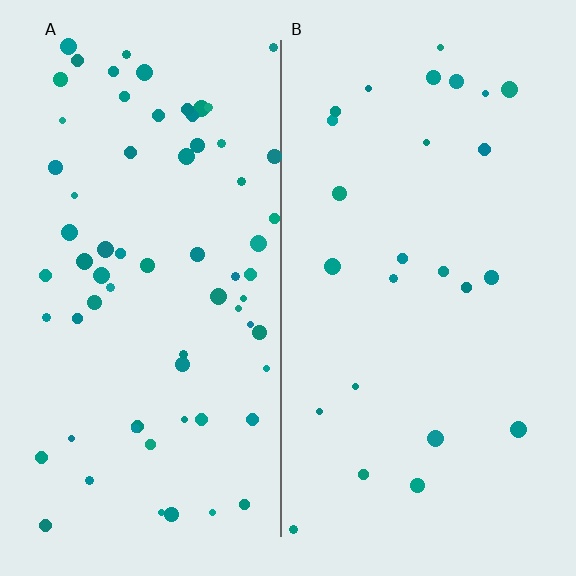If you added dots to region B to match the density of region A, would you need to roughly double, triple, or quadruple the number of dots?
Approximately triple.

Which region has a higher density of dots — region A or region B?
A (the left).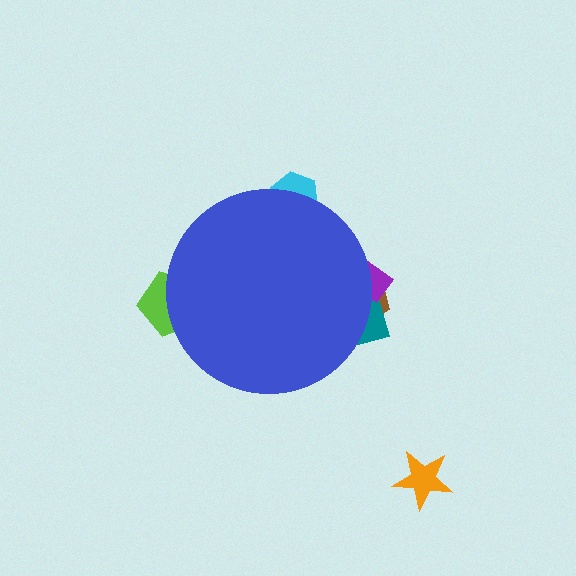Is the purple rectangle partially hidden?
Yes, the purple rectangle is partially hidden behind the blue circle.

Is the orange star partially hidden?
No, the orange star is fully visible.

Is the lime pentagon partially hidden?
Yes, the lime pentagon is partially hidden behind the blue circle.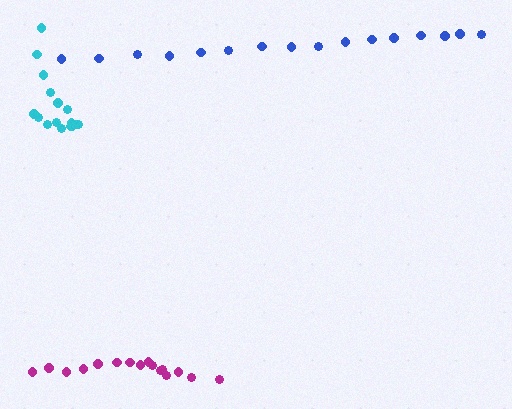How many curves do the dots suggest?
There are 3 distinct paths.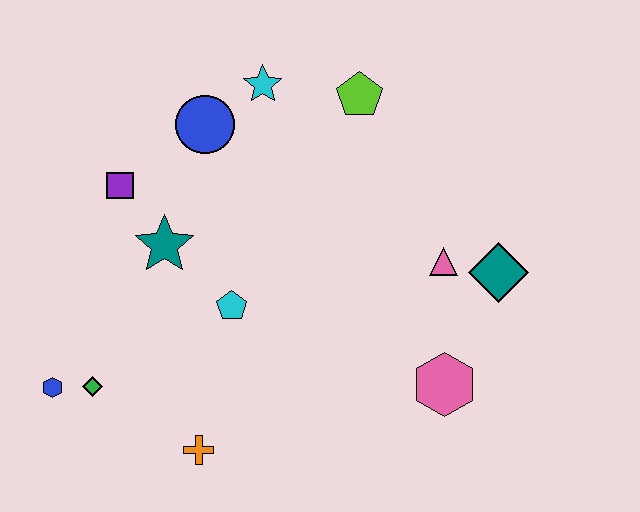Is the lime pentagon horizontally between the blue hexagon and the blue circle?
No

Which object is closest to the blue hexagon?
The green diamond is closest to the blue hexagon.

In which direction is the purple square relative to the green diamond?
The purple square is above the green diamond.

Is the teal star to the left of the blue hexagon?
No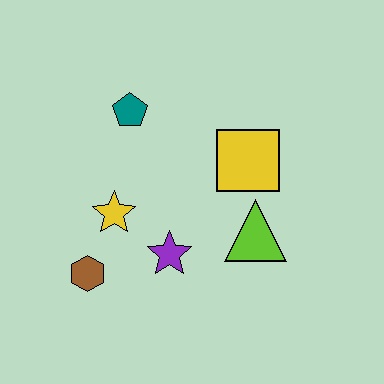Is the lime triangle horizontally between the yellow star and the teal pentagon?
No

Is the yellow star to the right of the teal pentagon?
No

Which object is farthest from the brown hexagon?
The yellow square is farthest from the brown hexagon.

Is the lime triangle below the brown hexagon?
No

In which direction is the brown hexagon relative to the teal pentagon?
The brown hexagon is below the teal pentagon.